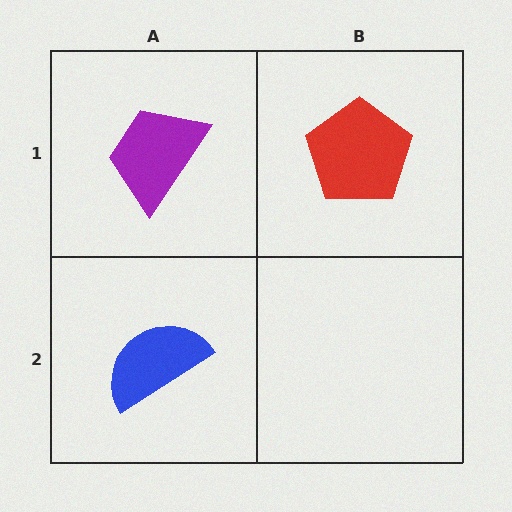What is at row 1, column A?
A purple trapezoid.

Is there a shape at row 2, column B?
No, that cell is empty.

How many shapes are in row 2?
1 shape.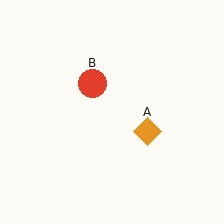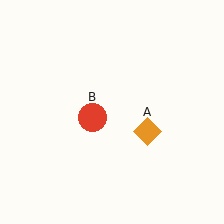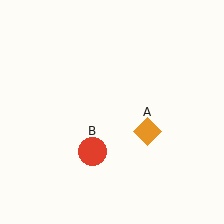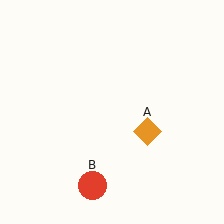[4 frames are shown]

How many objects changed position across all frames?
1 object changed position: red circle (object B).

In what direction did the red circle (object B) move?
The red circle (object B) moved down.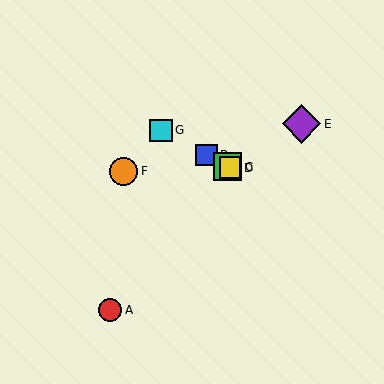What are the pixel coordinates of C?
Object C is at (228, 167).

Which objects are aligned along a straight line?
Objects B, C, D, G are aligned along a straight line.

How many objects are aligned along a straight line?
4 objects (B, C, D, G) are aligned along a straight line.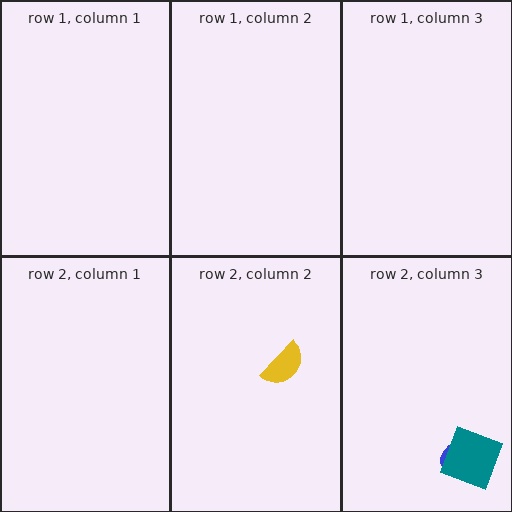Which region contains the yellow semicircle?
The row 2, column 2 region.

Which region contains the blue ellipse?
The row 2, column 3 region.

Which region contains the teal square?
The row 2, column 3 region.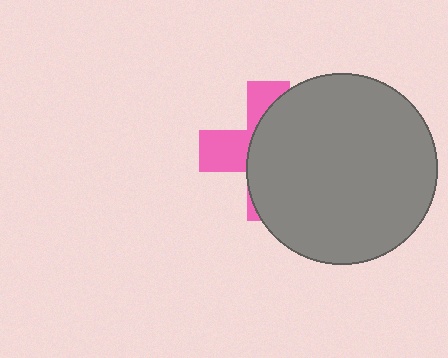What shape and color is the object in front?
The object in front is a gray circle.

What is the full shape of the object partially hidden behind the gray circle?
The partially hidden object is a pink cross.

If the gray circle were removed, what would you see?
You would see the complete pink cross.